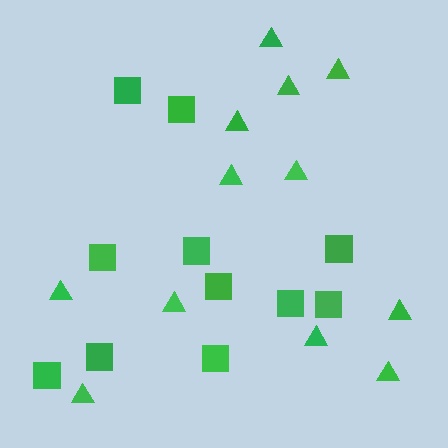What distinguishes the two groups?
There are 2 groups: one group of squares (11) and one group of triangles (12).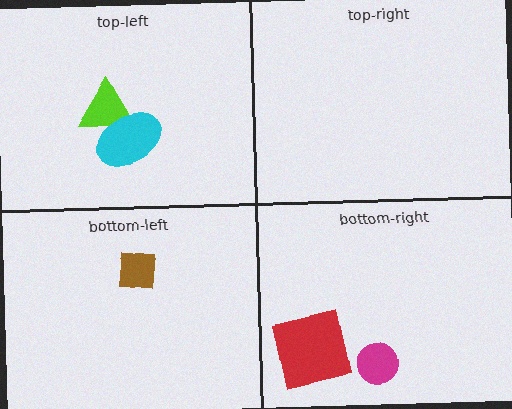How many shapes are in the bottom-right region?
2.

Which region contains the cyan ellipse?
The top-left region.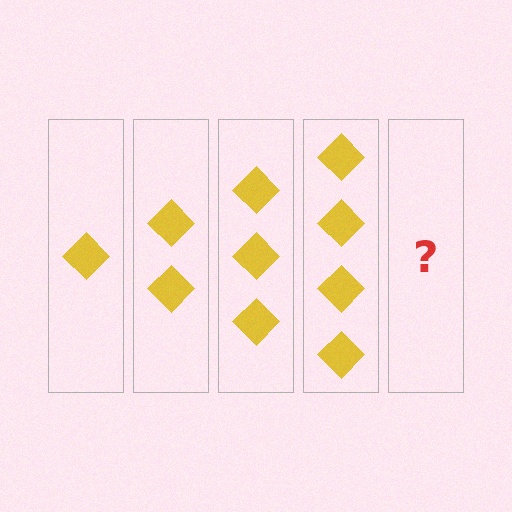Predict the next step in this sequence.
The next step is 5 diamonds.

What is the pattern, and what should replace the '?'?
The pattern is that each step adds one more diamond. The '?' should be 5 diamonds.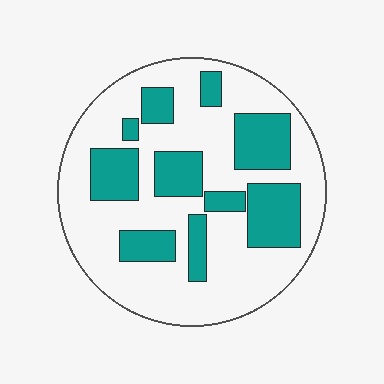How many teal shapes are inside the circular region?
10.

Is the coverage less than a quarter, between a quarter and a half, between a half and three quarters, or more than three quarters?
Between a quarter and a half.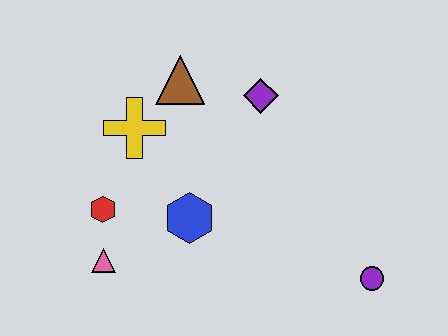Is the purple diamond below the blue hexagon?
No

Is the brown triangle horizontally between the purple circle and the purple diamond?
No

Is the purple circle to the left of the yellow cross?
No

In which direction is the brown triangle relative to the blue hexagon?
The brown triangle is above the blue hexagon.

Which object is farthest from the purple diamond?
The pink triangle is farthest from the purple diamond.